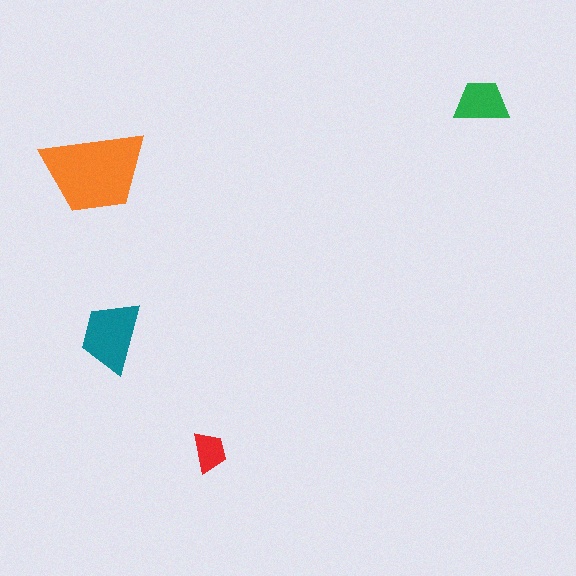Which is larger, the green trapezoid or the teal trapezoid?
The teal one.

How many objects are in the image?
There are 4 objects in the image.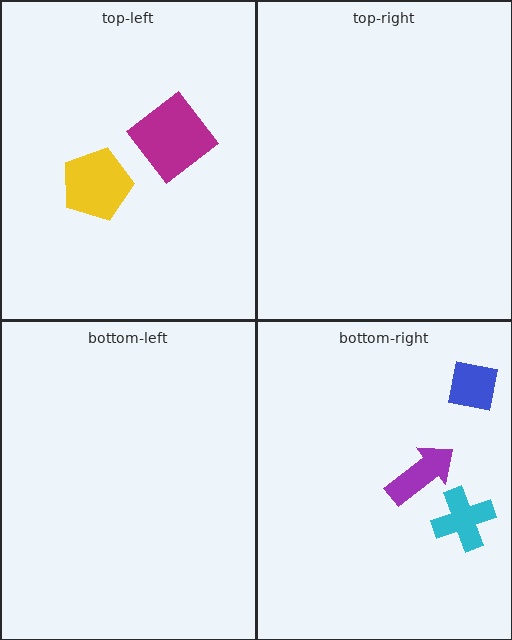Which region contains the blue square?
The bottom-right region.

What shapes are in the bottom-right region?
The cyan cross, the blue square, the purple arrow.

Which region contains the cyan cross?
The bottom-right region.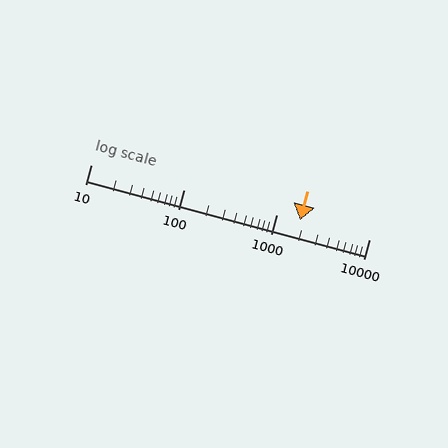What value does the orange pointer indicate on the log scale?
The pointer indicates approximately 1800.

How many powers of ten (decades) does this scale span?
The scale spans 3 decades, from 10 to 10000.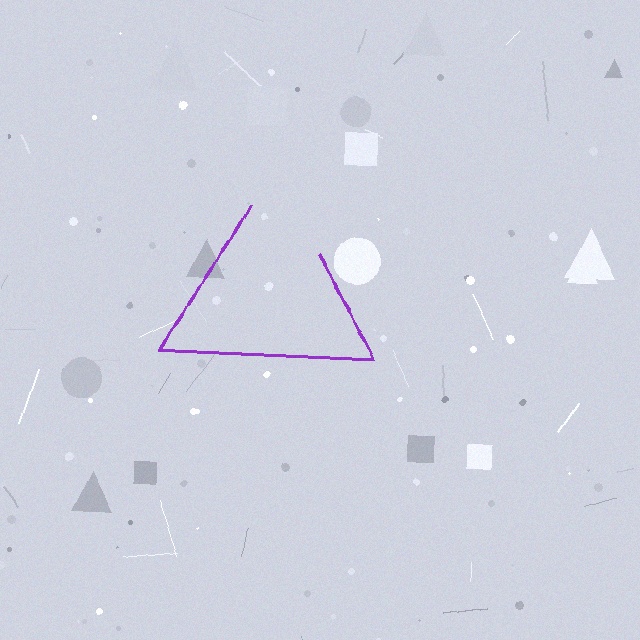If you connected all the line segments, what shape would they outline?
They would outline a triangle.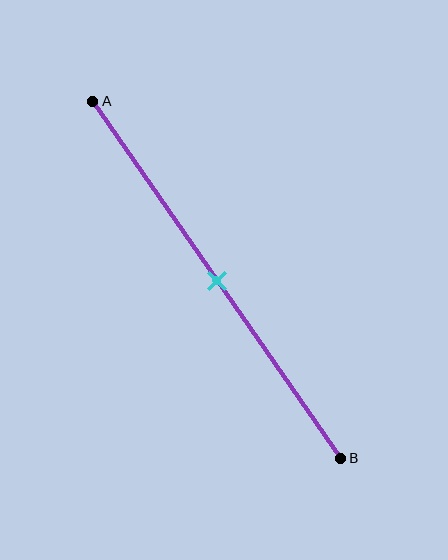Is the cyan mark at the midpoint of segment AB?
Yes, the mark is approximately at the midpoint.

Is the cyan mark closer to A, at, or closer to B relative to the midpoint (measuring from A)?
The cyan mark is approximately at the midpoint of segment AB.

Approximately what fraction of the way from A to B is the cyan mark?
The cyan mark is approximately 50% of the way from A to B.